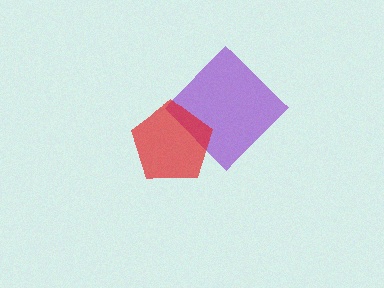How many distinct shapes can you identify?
There are 2 distinct shapes: a purple diamond, a red pentagon.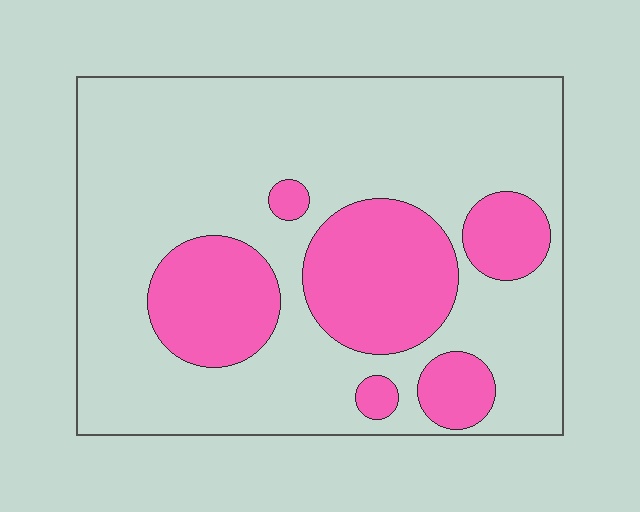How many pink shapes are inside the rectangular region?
6.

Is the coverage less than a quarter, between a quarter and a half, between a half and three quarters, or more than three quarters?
Between a quarter and a half.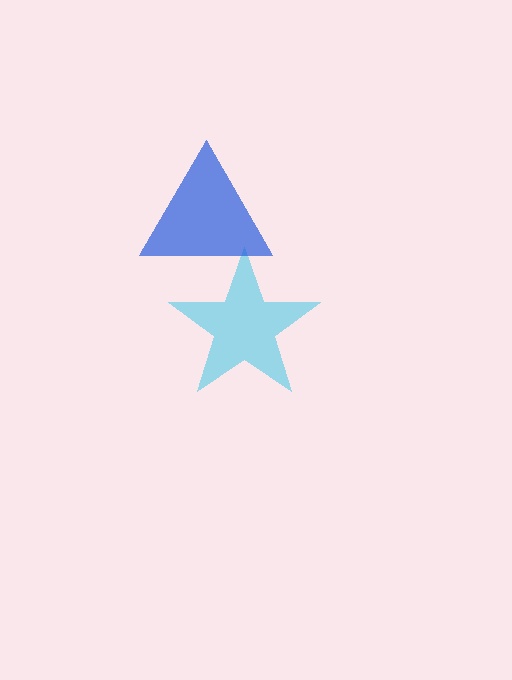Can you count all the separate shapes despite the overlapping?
Yes, there are 2 separate shapes.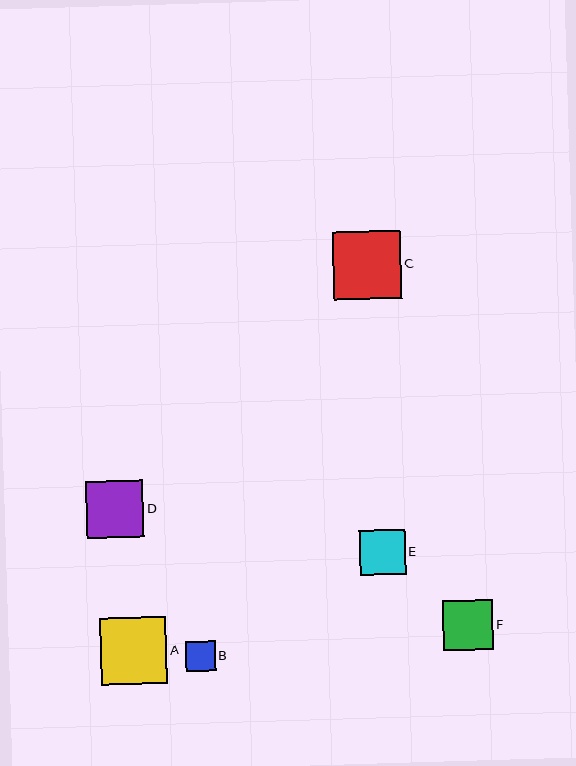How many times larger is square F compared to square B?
Square F is approximately 1.7 times the size of square B.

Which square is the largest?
Square C is the largest with a size of approximately 69 pixels.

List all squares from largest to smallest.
From largest to smallest: C, A, D, F, E, B.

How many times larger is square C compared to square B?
Square C is approximately 2.3 times the size of square B.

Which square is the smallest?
Square B is the smallest with a size of approximately 29 pixels.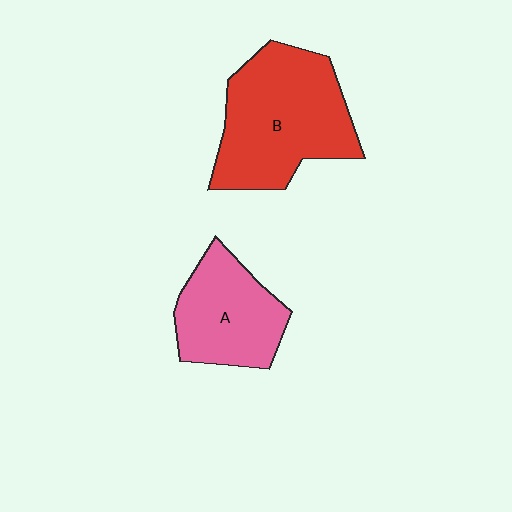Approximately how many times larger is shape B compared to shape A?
Approximately 1.5 times.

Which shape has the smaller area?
Shape A (pink).